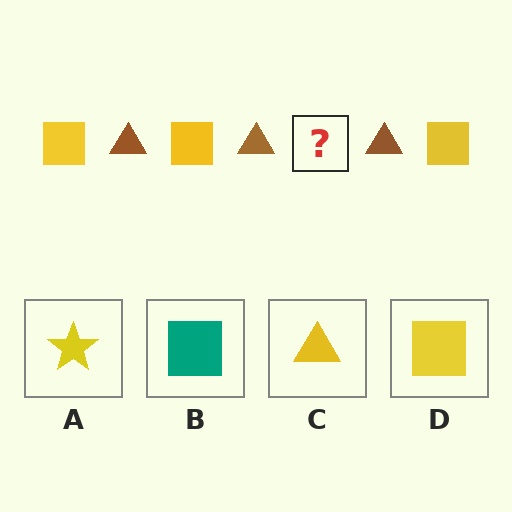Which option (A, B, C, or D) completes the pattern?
D.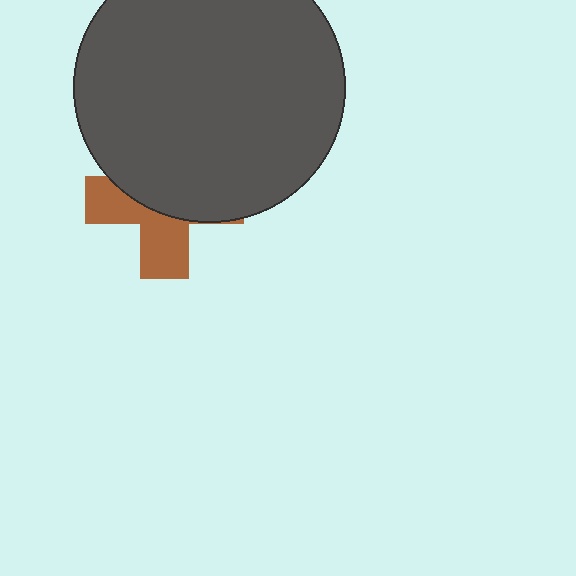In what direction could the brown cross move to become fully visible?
The brown cross could move down. That would shift it out from behind the dark gray circle entirely.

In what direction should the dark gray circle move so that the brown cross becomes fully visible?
The dark gray circle should move up. That is the shortest direction to clear the overlap and leave the brown cross fully visible.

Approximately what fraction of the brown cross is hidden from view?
Roughly 59% of the brown cross is hidden behind the dark gray circle.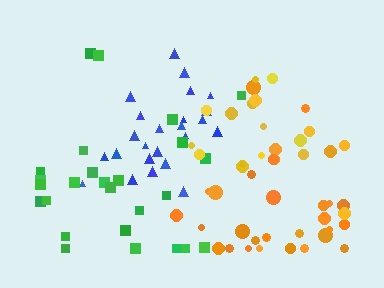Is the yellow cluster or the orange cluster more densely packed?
Yellow.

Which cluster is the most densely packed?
Blue.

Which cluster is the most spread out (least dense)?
Green.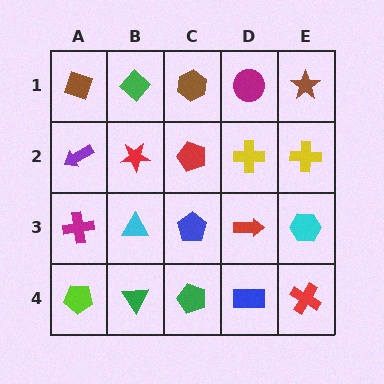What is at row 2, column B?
A red star.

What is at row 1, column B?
A green diamond.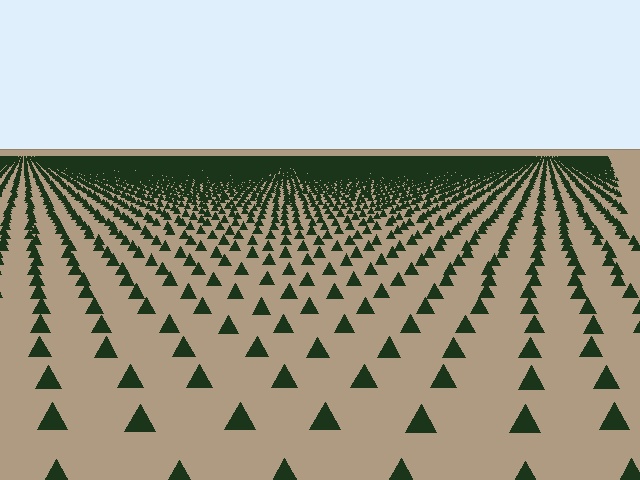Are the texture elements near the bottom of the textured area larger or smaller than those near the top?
Larger. Near the bottom, elements are closer to the viewer and appear at a bigger on-screen size.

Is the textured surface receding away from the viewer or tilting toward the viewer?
The surface is receding away from the viewer. Texture elements get smaller and denser toward the top.